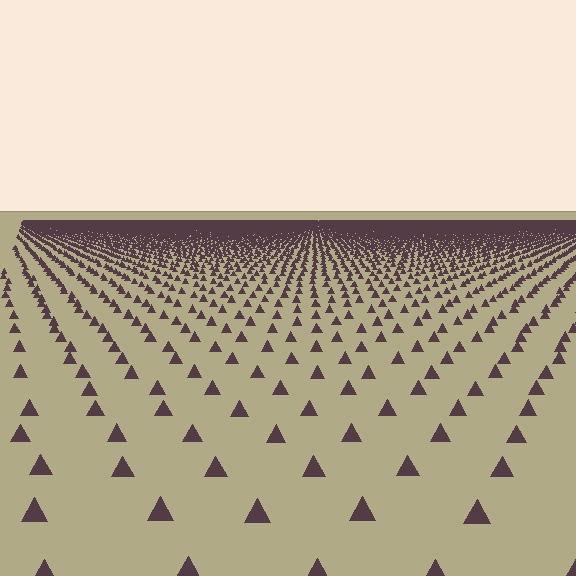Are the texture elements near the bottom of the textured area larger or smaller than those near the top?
Larger. Near the bottom, elements are closer to the viewer and appear at a bigger on-screen size.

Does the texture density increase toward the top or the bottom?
Density increases toward the top.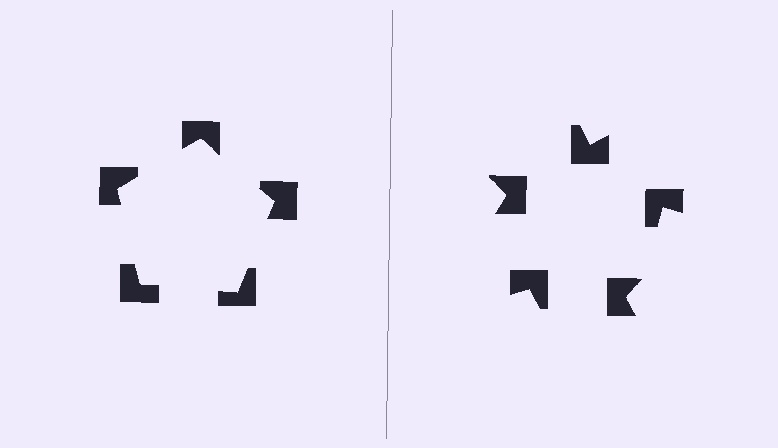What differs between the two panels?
The notched squares are positioned identically on both sides; only the wedge orientations differ. On the left they align to a pentagon; on the right they are misaligned.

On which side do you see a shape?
An illusory pentagon appears on the left side. On the right side the wedge cuts are rotated, so no coherent shape forms.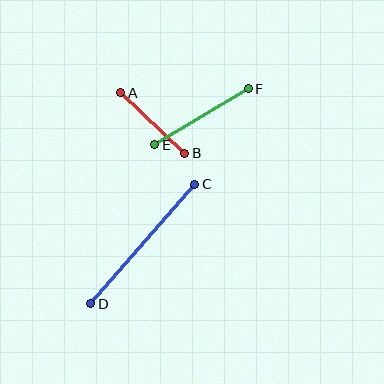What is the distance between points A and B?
The distance is approximately 88 pixels.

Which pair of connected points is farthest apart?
Points C and D are farthest apart.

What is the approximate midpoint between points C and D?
The midpoint is at approximately (143, 244) pixels.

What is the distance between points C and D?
The distance is approximately 158 pixels.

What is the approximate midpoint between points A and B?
The midpoint is at approximately (153, 123) pixels.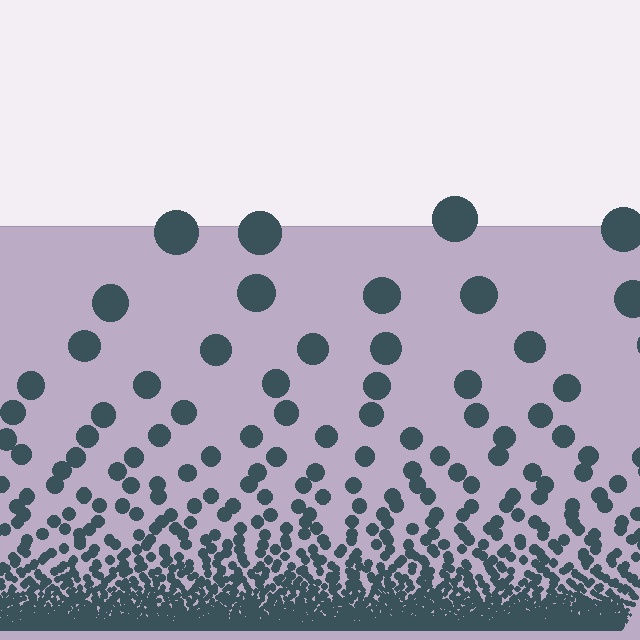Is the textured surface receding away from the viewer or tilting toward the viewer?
The surface appears to tilt toward the viewer. Texture elements get larger and sparser toward the top.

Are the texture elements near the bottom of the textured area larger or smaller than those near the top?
Smaller. The gradient is inverted — elements near the bottom are smaller and denser.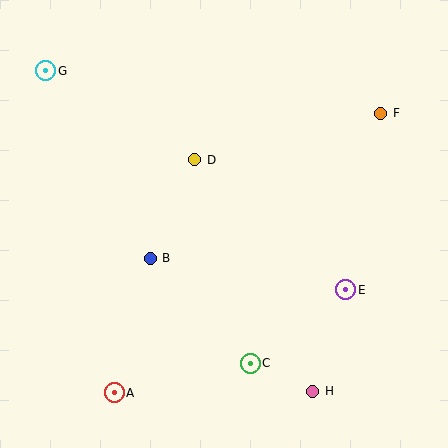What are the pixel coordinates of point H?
Point H is at (313, 391).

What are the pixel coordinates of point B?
Point B is at (150, 258).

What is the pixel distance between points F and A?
The distance between F and A is 386 pixels.